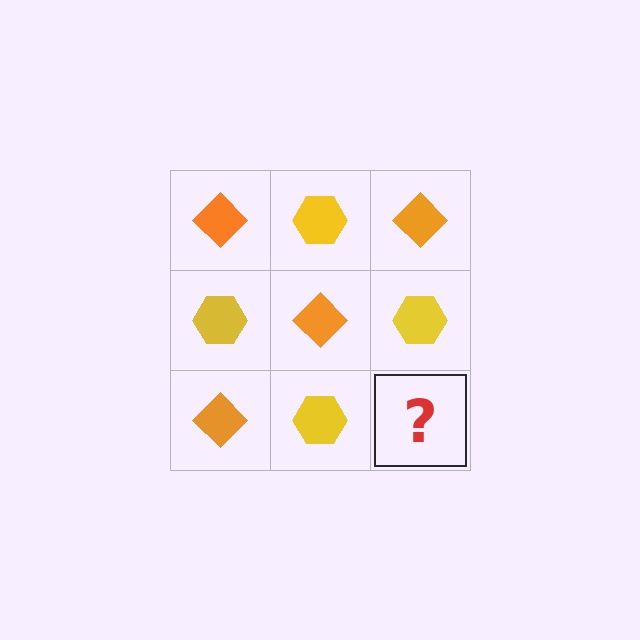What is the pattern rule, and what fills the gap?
The rule is that it alternates orange diamond and yellow hexagon in a checkerboard pattern. The gap should be filled with an orange diamond.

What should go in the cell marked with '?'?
The missing cell should contain an orange diamond.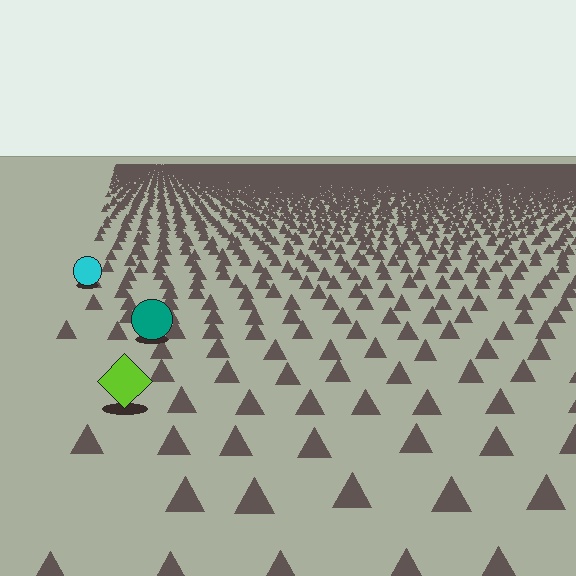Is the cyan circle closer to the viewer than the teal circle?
No. The teal circle is closer — you can tell from the texture gradient: the ground texture is coarser near it.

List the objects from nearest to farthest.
From nearest to farthest: the lime diamond, the teal circle, the cyan circle.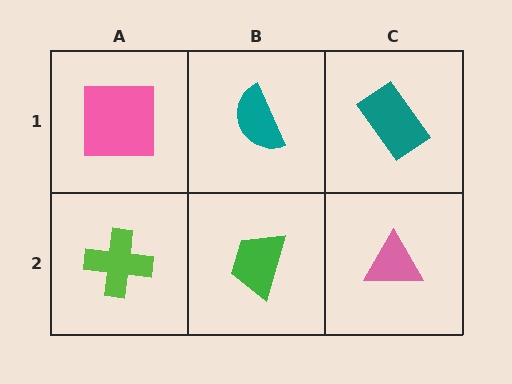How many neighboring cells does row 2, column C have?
2.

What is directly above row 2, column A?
A pink square.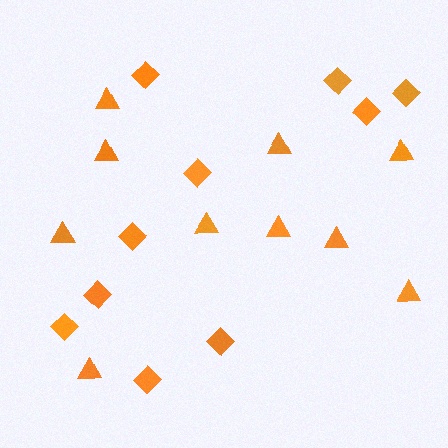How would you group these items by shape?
There are 2 groups: one group of triangles (10) and one group of diamonds (10).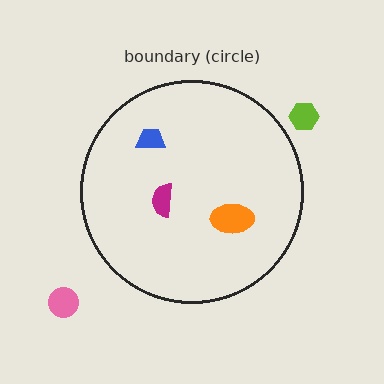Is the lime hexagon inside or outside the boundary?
Outside.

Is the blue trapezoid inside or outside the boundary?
Inside.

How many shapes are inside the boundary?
3 inside, 2 outside.